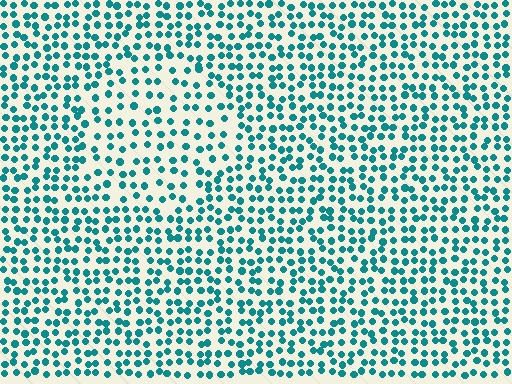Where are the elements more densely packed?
The elements are more densely packed outside the circle boundary.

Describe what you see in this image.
The image contains small teal elements arranged at two different densities. A circle-shaped region is visible where the elements are less densely packed than the surrounding area.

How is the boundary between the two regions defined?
The boundary is defined by a change in element density (approximately 1.6x ratio). All elements are the same color, size, and shape.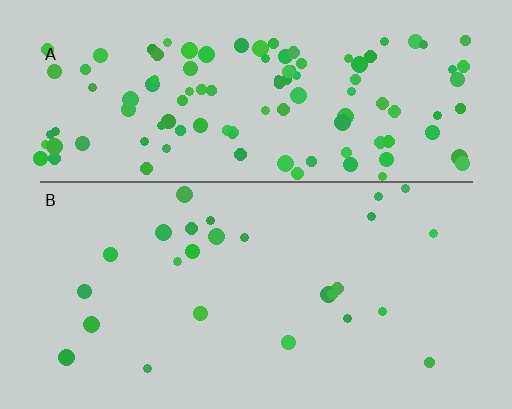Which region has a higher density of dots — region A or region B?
A (the top).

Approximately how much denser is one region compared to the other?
Approximately 4.4× — region A over region B.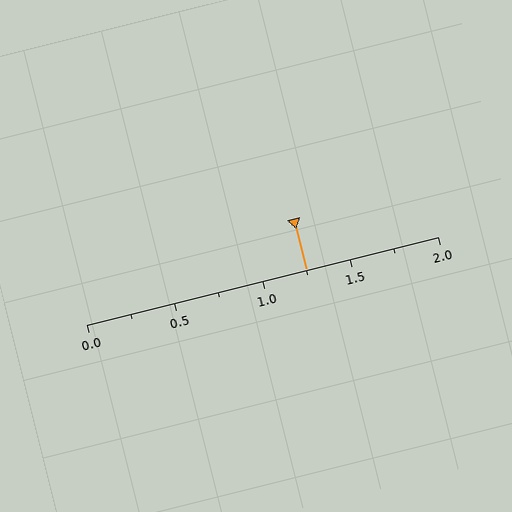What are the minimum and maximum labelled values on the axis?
The axis runs from 0.0 to 2.0.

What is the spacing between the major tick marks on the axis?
The major ticks are spaced 0.5 apart.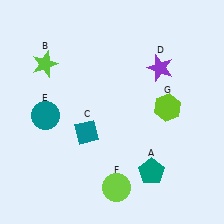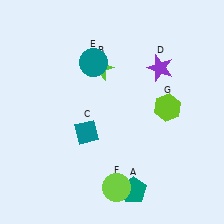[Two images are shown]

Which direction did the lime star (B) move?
The lime star (B) moved right.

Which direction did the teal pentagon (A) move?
The teal pentagon (A) moved down.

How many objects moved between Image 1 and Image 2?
3 objects moved between the two images.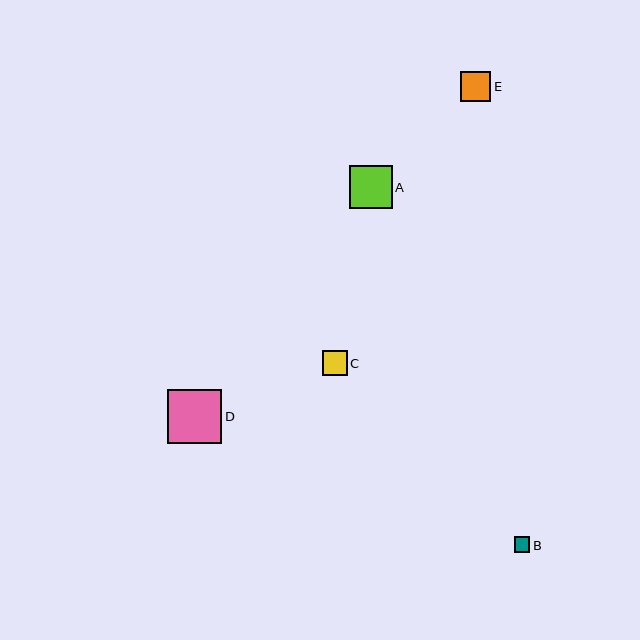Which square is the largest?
Square D is the largest with a size of approximately 54 pixels.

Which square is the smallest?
Square B is the smallest with a size of approximately 15 pixels.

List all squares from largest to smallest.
From largest to smallest: D, A, E, C, B.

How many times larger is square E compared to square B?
Square E is approximately 1.9 times the size of square B.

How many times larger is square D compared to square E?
Square D is approximately 1.8 times the size of square E.